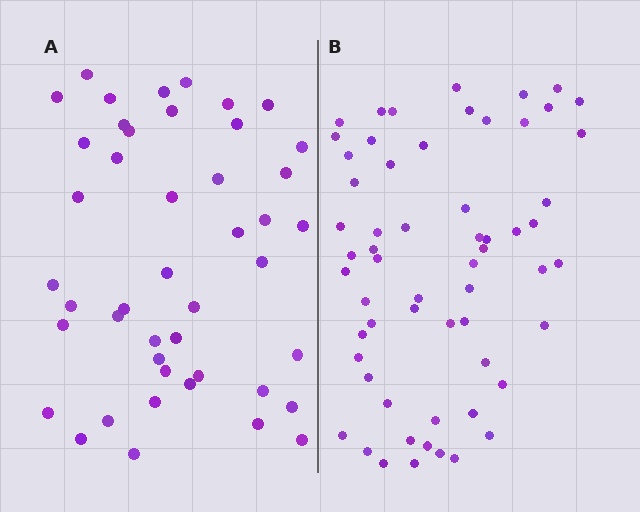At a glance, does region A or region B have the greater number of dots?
Region B (the right region) has more dots.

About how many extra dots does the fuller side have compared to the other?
Region B has approximately 15 more dots than region A.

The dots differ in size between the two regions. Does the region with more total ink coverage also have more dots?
No. Region A has more total ink coverage because its dots are larger, but region B actually contains more individual dots. Total area can be misleading — the number of items is what matters here.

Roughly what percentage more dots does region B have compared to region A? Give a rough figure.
About 35% more.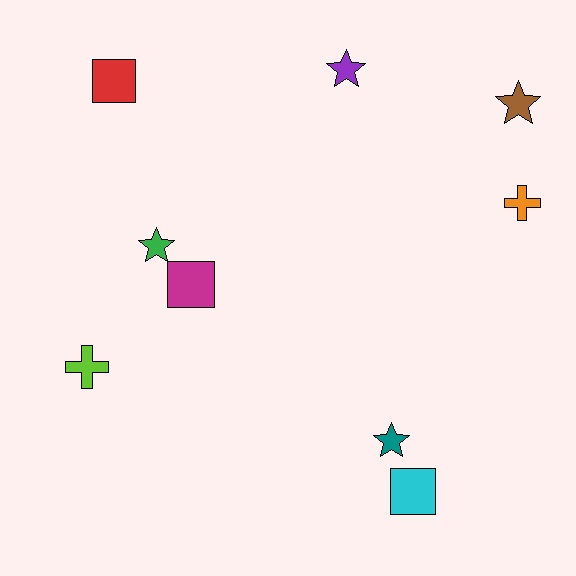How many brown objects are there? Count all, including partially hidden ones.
There is 1 brown object.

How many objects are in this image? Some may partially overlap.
There are 9 objects.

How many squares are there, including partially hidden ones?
There are 3 squares.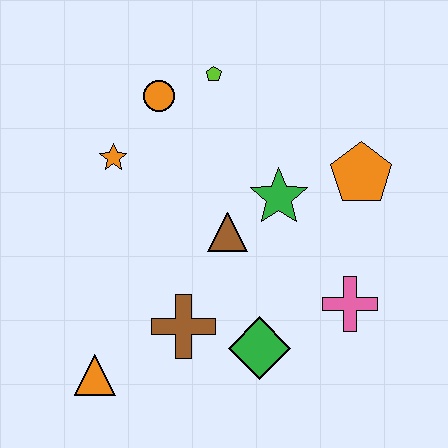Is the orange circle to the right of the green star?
No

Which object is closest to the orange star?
The orange circle is closest to the orange star.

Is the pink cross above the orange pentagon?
No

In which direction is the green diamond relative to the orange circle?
The green diamond is below the orange circle.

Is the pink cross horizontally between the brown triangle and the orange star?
No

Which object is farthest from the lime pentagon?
The orange triangle is farthest from the lime pentagon.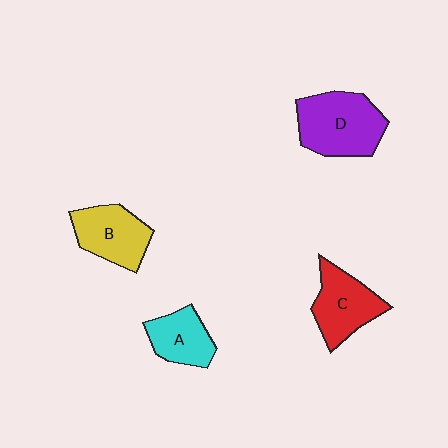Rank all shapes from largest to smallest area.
From largest to smallest: D (purple), C (red), B (yellow), A (cyan).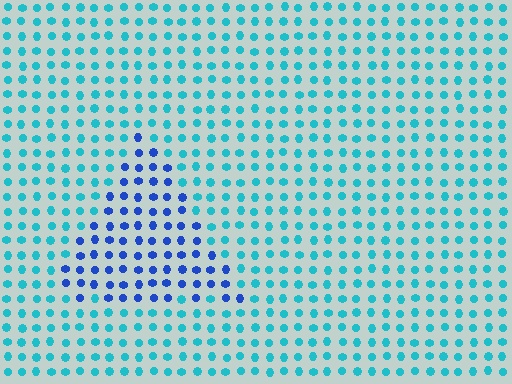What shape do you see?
I see a triangle.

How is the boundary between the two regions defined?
The boundary is defined purely by a slight shift in hue (about 42 degrees). Spacing, size, and orientation are identical on both sides.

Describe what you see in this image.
The image is filled with small cyan elements in a uniform arrangement. A triangle-shaped region is visible where the elements are tinted to a slightly different hue, forming a subtle color boundary.